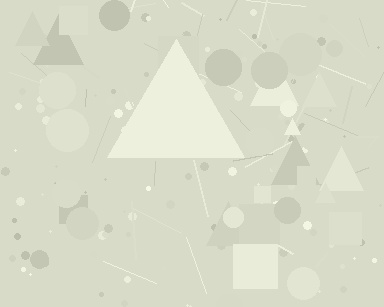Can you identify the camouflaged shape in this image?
The camouflaged shape is a triangle.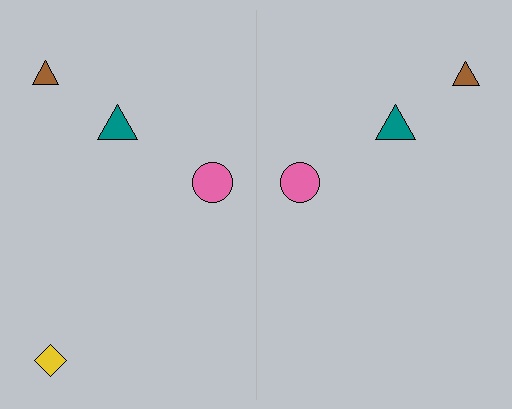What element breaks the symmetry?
A yellow diamond is missing from the right side.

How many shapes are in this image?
There are 7 shapes in this image.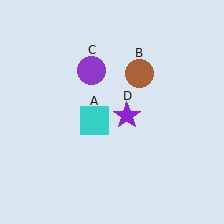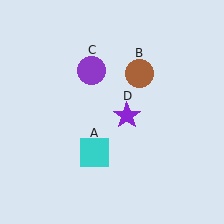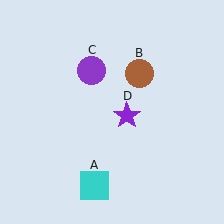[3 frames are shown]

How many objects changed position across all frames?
1 object changed position: cyan square (object A).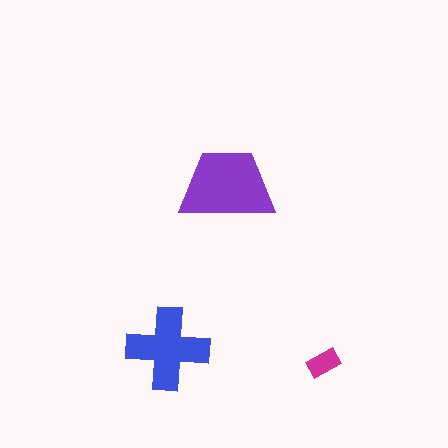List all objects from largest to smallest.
The purple trapezoid, the blue cross, the magenta rectangle.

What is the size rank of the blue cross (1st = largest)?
2nd.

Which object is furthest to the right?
The magenta rectangle is rightmost.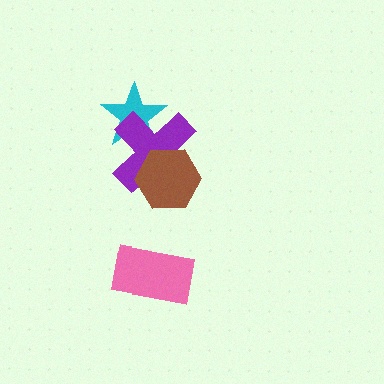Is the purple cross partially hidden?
Yes, it is partially covered by another shape.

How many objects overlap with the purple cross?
2 objects overlap with the purple cross.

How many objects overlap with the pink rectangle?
0 objects overlap with the pink rectangle.